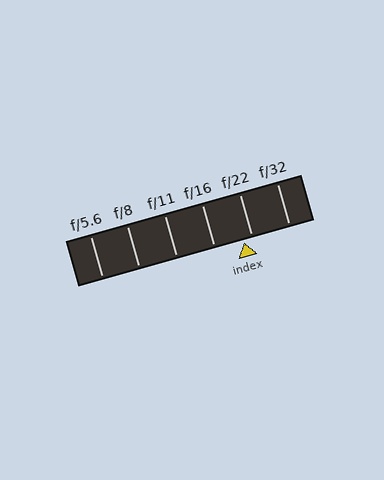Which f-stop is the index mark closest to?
The index mark is closest to f/22.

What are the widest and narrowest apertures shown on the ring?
The widest aperture shown is f/5.6 and the narrowest is f/32.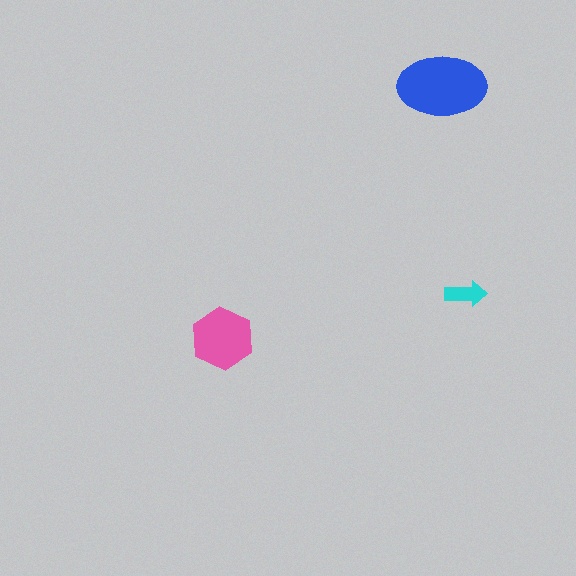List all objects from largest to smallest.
The blue ellipse, the pink hexagon, the cyan arrow.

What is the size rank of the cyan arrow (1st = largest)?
3rd.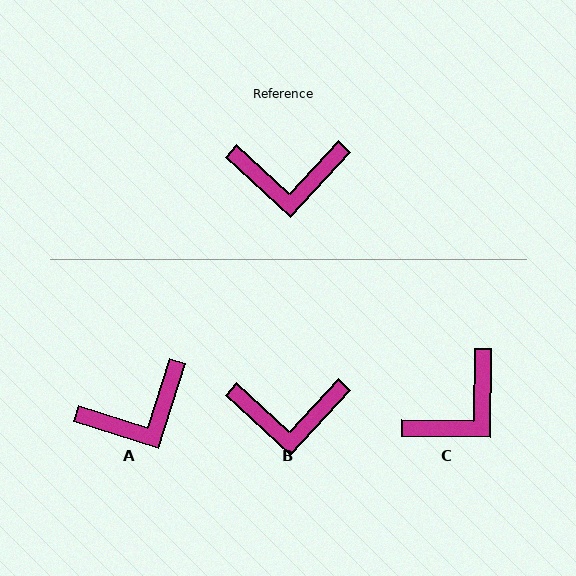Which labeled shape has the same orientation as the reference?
B.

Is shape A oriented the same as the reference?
No, it is off by about 25 degrees.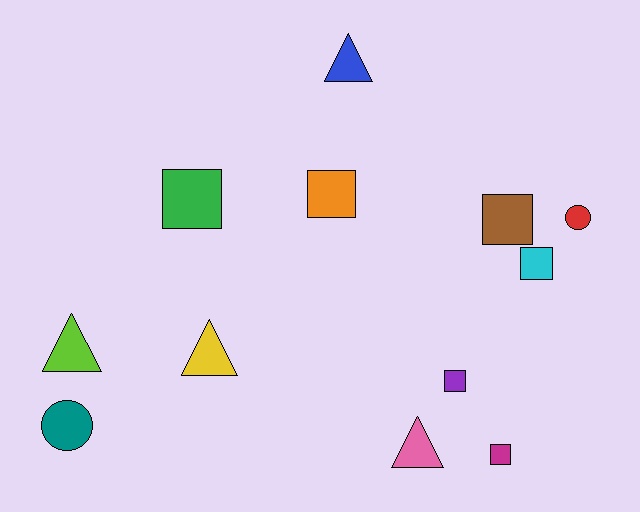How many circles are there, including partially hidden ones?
There are 2 circles.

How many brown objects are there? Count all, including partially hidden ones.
There is 1 brown object.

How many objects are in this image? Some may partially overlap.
There are 12 objects.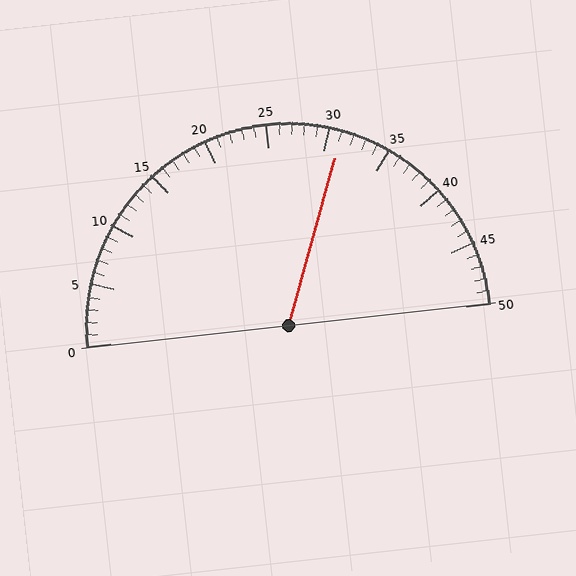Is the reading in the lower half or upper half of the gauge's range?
The reading is in the upper half of the range (0 to 50).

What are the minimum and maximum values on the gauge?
The gauge ranges from 0 to 50.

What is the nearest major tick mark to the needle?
The nearest major tick mark is 30.